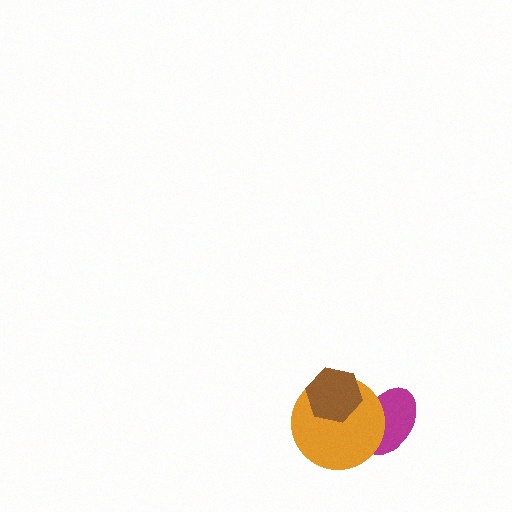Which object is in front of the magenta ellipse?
The orange circle is in front of the magenta ellipse.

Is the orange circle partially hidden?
Yes, it is partially covered by another shape.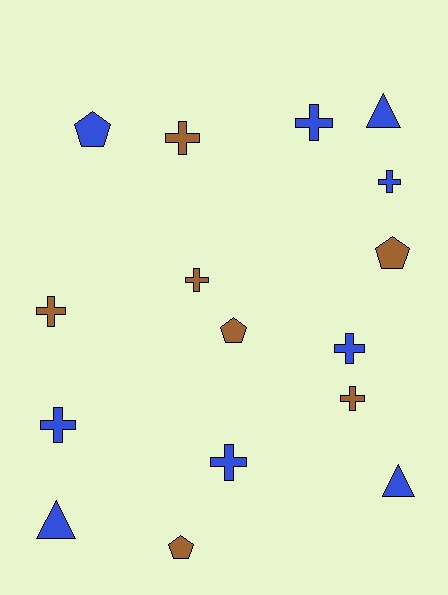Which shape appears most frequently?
Cross, with 9 objects.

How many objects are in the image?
There are 16 objects.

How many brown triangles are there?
There are no brown triangles.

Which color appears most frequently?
Blue, with 9 objects.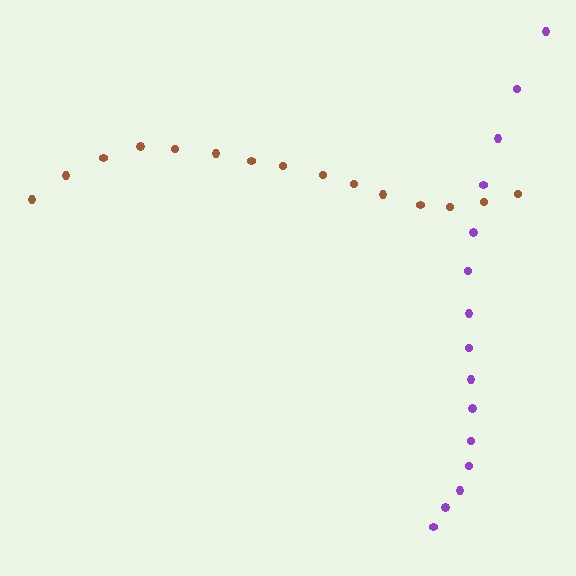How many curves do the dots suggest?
There are 2 distinct paths.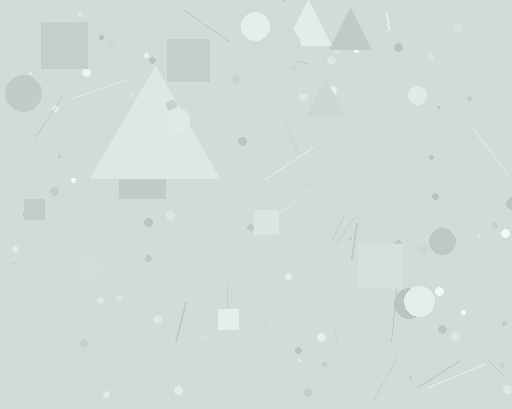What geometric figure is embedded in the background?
A triangle is embedded in the background.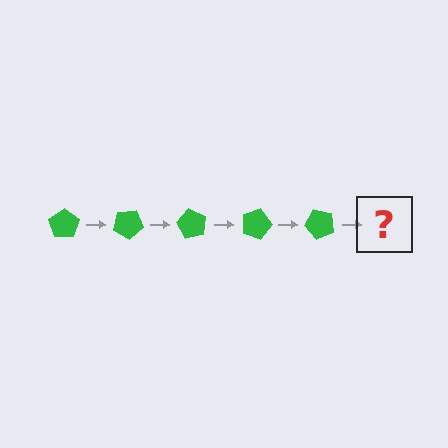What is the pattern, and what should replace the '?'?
The pattern is that the pentagon rotates 30 degrees each step. The '?' should be a green pentagon rotated 150 degrees.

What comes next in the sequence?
The next element should be a green pentagon rotated 150 degrees.